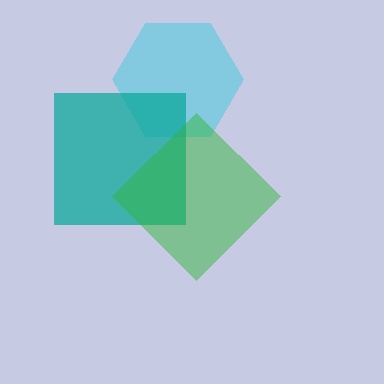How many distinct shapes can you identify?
There are 3 distinct shapes: a cyan hexagon, a teal square, a green diamond.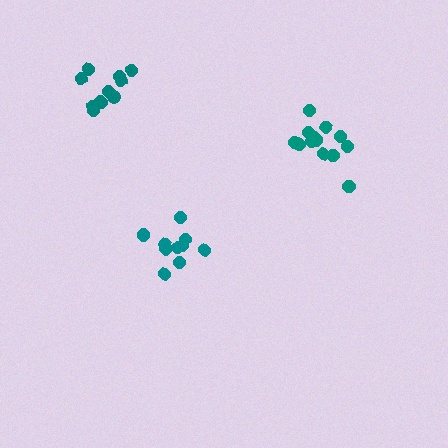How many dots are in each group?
Group 1: 11 dots, Group 2: 14 dots, Group 3: 10 dots (35 total).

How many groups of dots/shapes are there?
There are 3 groups.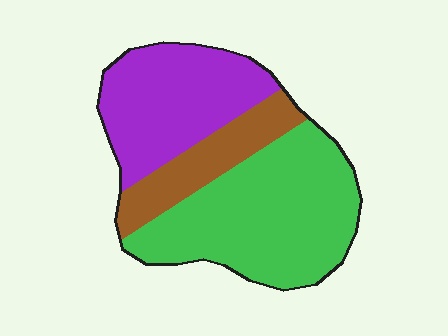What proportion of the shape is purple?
Purple covers roughly 35% of the shape.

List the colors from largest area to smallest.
From largest to smallest: green, purple, brown.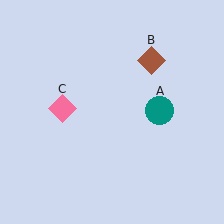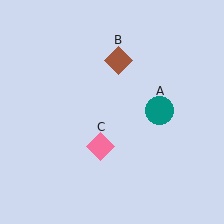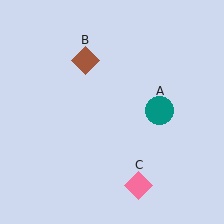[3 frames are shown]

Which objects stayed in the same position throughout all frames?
Teal circle (object A) remained stationary.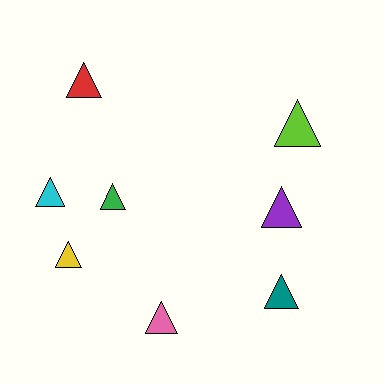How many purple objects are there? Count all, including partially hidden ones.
There is 1 purple object.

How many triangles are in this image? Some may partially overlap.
There are 8 triangles.